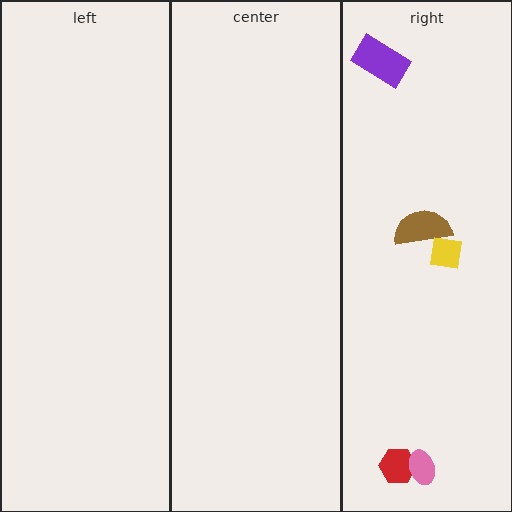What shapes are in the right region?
The red hexagon, the brown semicircle, the purple rectangle, the yellow square, the pink ellipse.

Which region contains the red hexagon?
The right region.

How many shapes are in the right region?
5.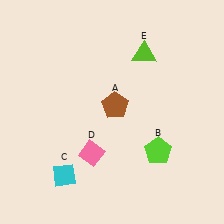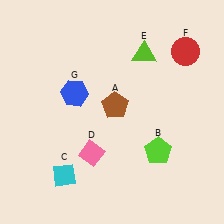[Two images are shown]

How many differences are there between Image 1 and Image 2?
There are 2 differences between the two images.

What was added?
A red circle (F), a blue hexagon (G) were added in Image 2.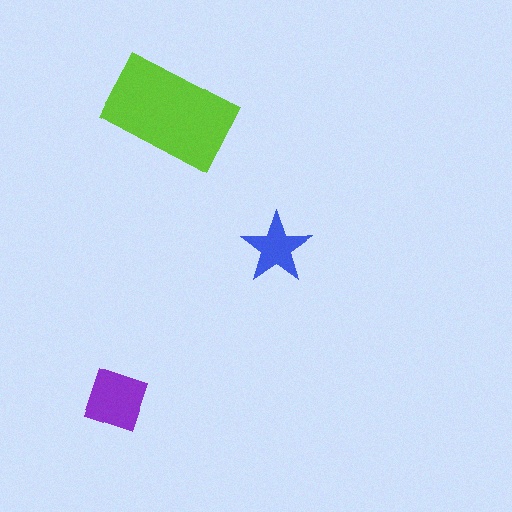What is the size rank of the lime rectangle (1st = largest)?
1st.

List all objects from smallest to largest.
The blue star, the purple diamond, the lime rectangle.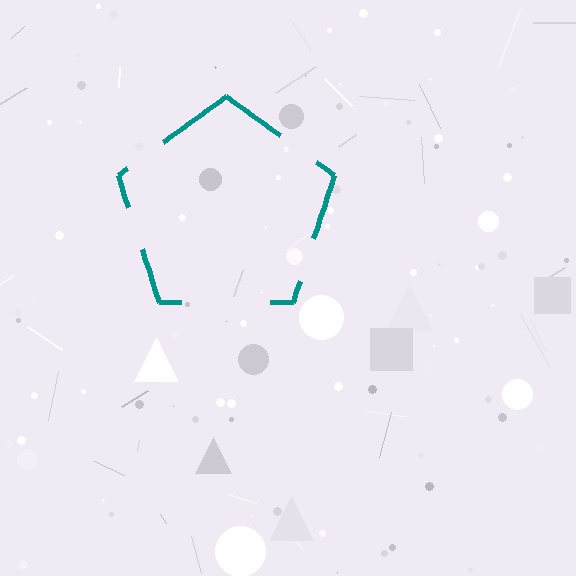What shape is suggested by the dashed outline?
The dashed outline suggests a pentagon.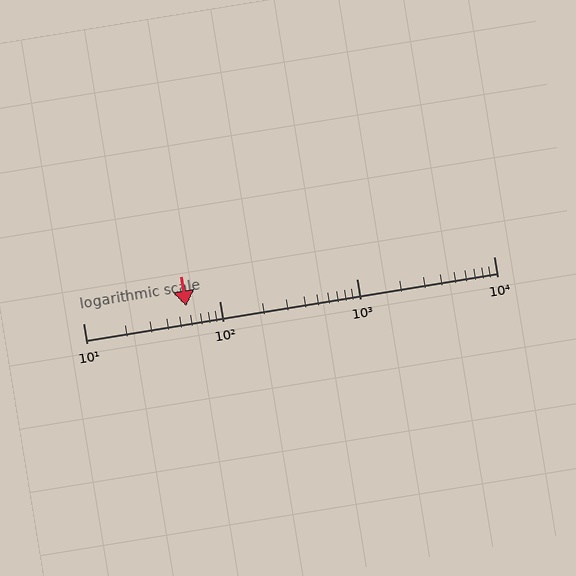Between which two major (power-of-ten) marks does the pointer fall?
The pointer is between 10 and 100.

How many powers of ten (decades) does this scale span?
The scale spans 3 decades, from 10 to 10000.